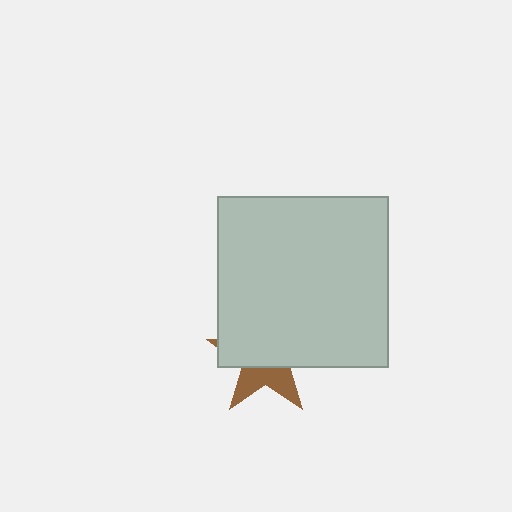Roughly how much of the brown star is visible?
A small part of it is visible (roughly 37%).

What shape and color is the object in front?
The object in front is a light gray square.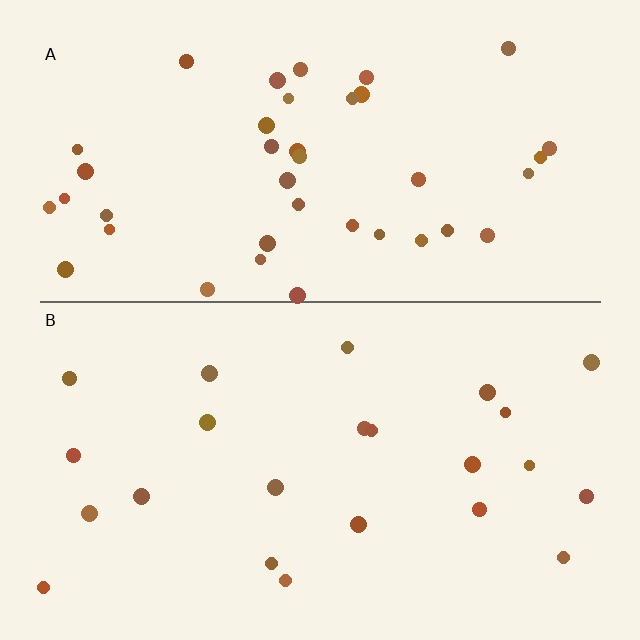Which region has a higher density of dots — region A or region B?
A (the top).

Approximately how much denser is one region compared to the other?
Approximately 1.8× — region A over region B.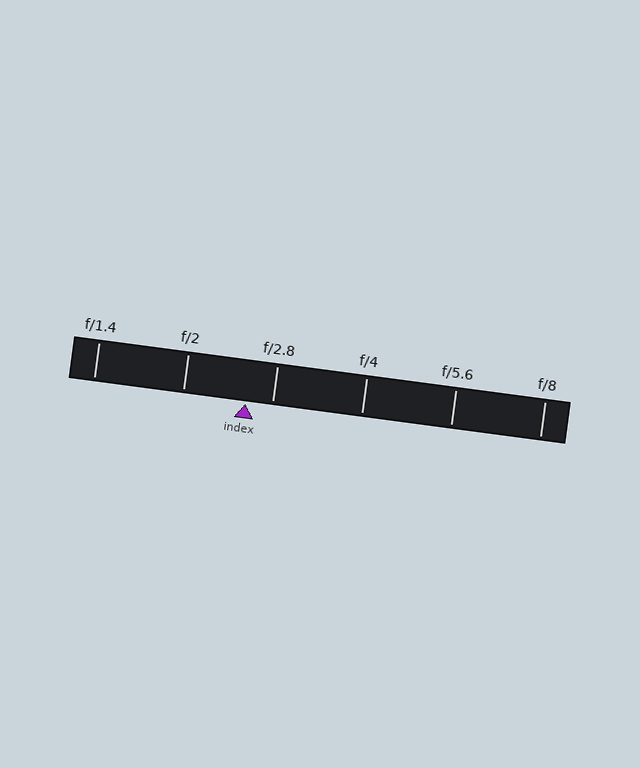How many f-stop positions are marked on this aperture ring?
There are 6 f-stop positions marked.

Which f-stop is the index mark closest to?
The index mark is closest to f/2.8.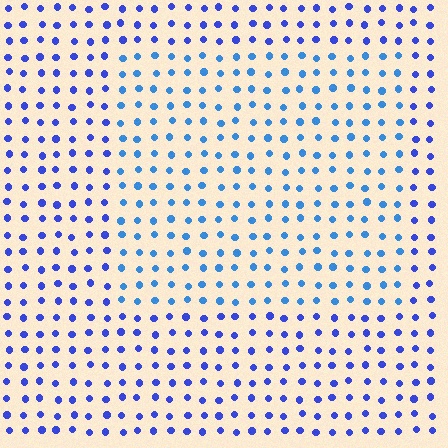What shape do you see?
I see a rectangle.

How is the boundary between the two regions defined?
The boundary is defined purely by a slight shift in hue (about 25 degrees). Spacing, size, and orientation are identical on both sides.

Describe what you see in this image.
The image is filled with small blue elements in a uniform arrangement. A rectangle-shaped region is visible where the elements are tinted to a slightly different hue, forming a subtle color boundary.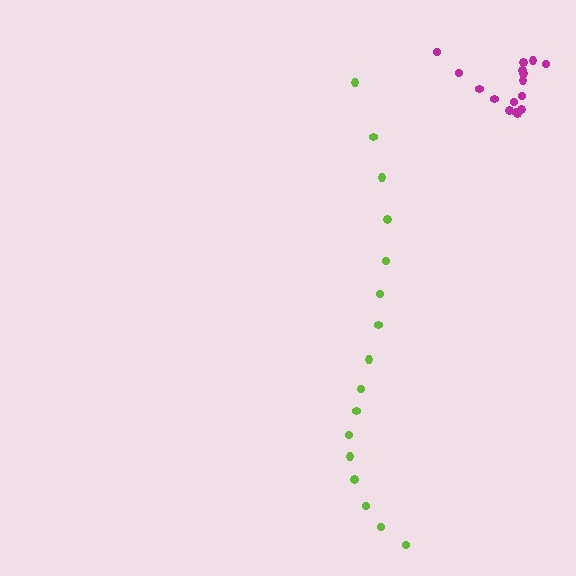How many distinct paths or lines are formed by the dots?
There are 2 distinct paths.